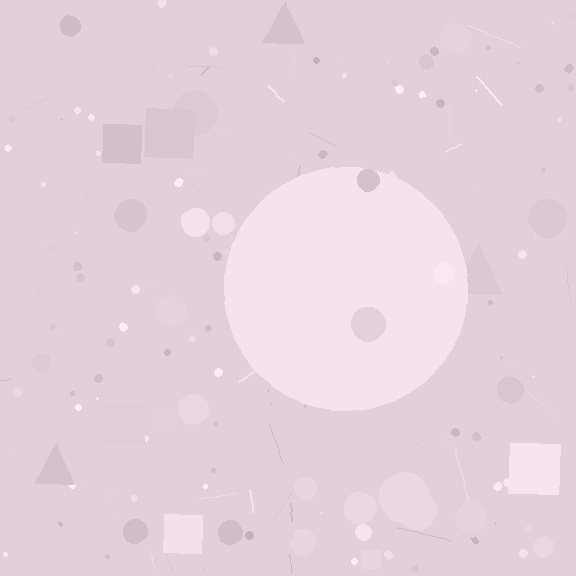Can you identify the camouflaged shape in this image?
The camouflaged shape is a circle.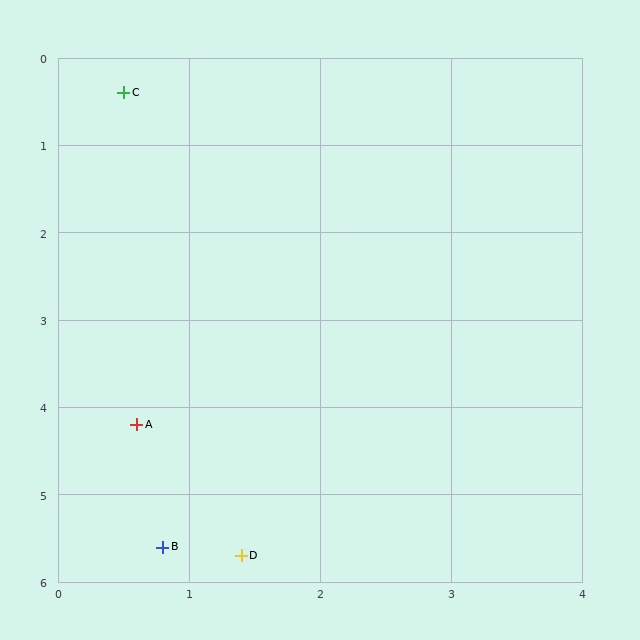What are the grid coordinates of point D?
Point D is at approximately (1.4, 5.7).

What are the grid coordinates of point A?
Point A is at approximately (0.6, 4.2).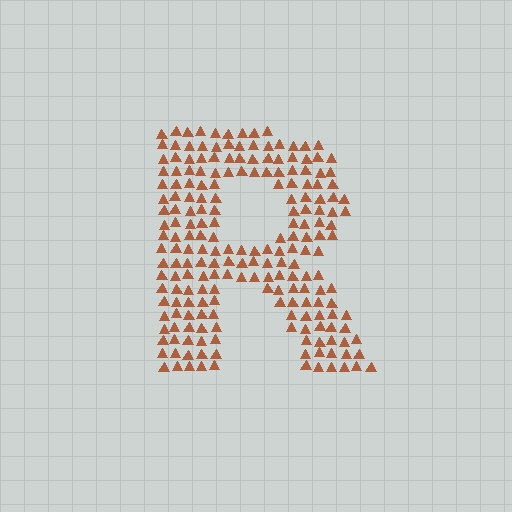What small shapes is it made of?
It is made of small triangles.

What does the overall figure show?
The overall figure shows the letter R.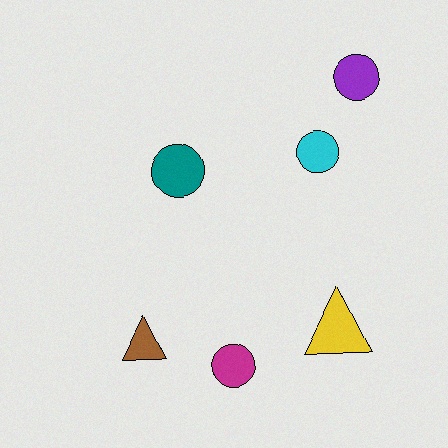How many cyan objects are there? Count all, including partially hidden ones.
There is 1 cyan object.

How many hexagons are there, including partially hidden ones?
There are no hexagons.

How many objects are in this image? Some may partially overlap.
There are 6 objects.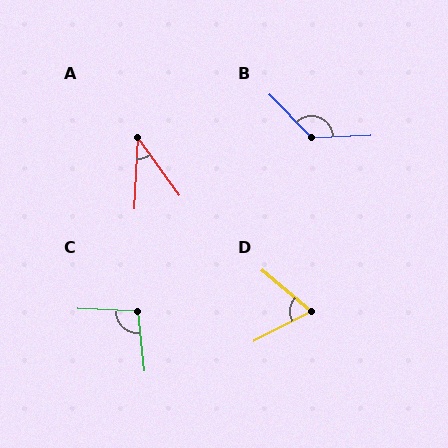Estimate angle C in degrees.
Approximately 98 degrees.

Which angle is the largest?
B, at approximately 133 degrees.